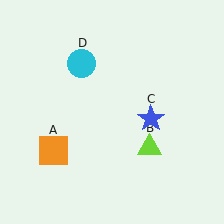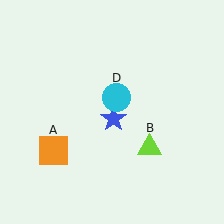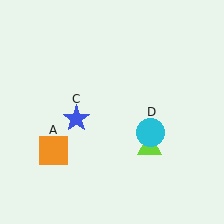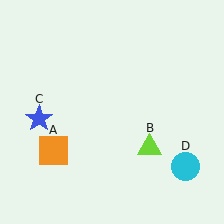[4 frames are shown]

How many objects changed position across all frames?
2 objects changed position: blue star (object C), cyan circle (object D).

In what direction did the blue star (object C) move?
The blue star (object C) moved left.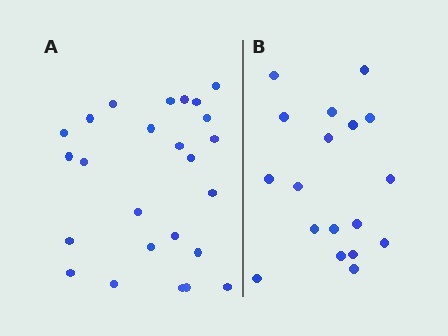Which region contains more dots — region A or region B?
Region A (the left region) has more dots.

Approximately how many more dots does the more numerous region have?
Region A has roughly 8 or so more dots than region B.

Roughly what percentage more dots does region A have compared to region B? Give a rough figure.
About 40% more.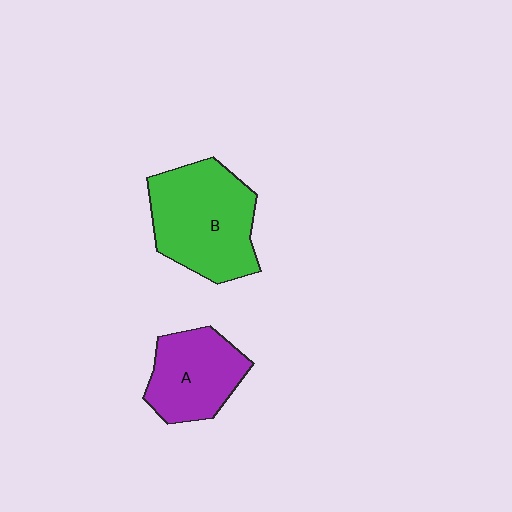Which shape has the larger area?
Shape B (green).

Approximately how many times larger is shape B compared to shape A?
Approximately 1.4 times.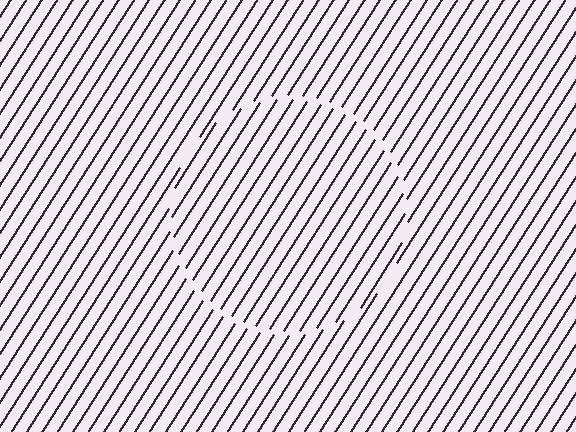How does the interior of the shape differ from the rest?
The interior of the shape contains the same grating, shifted by half a period — the contour is defined by the phase discontinuity where line-ends from the inner and outer gratings abut.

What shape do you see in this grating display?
An illusory circle. The interior of the shape contains the same grating, shifted by half a period — the contour is defined by the phase discontinuity where line-ends from the inner and outer gratings abut.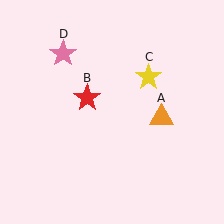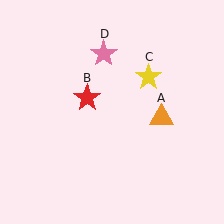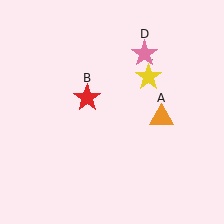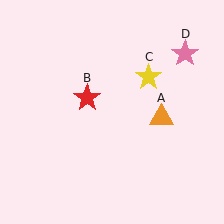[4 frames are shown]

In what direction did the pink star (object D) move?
The pink star (object D) moved right.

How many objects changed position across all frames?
1 object changed position: pink star (object D).